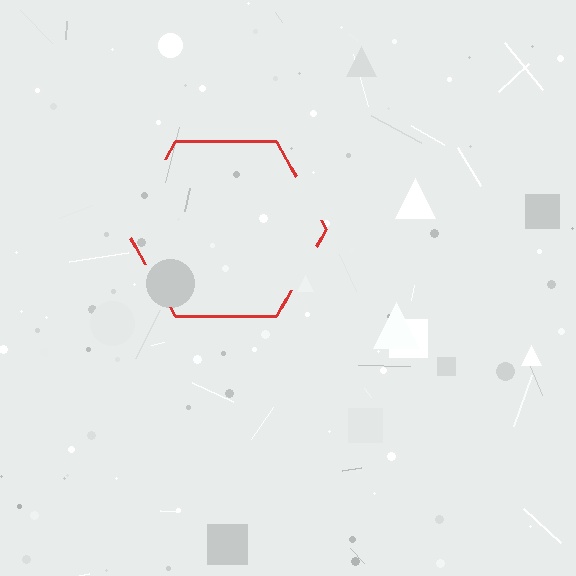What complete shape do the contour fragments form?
The contour fragments form a hexagon.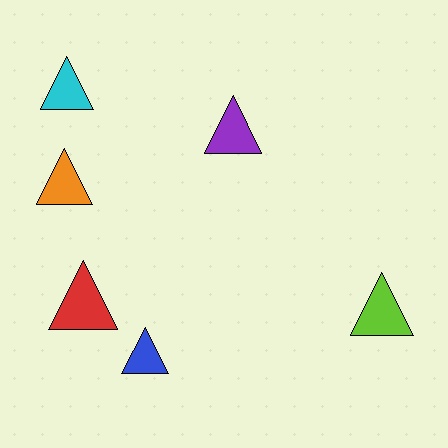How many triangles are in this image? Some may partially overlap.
There are 6 triangles.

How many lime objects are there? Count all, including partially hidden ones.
There is 1 lime object.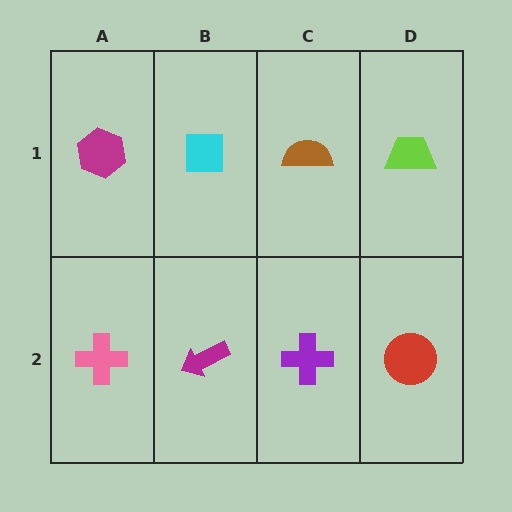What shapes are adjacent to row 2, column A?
A magenta hexagon (row 1, column A), a magenta arrow (row 2, column B).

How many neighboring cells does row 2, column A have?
2.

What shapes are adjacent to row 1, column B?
A magenta arrow (row 2, column B), a magenta hexagon (row 1, column A), a brown semicircle (row 1, column C).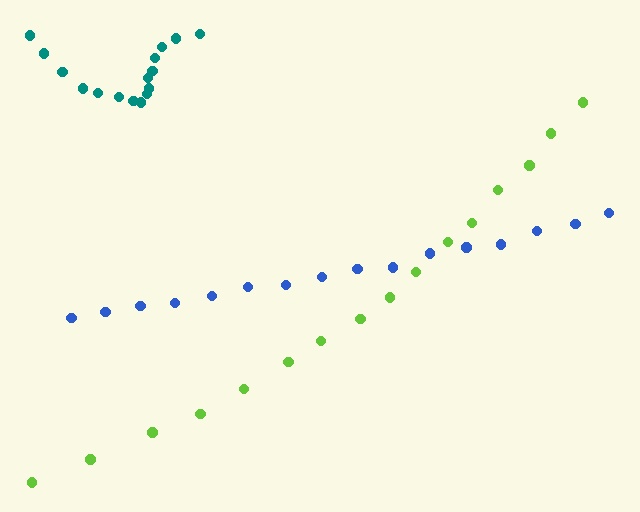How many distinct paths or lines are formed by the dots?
There are 3 distinct paths.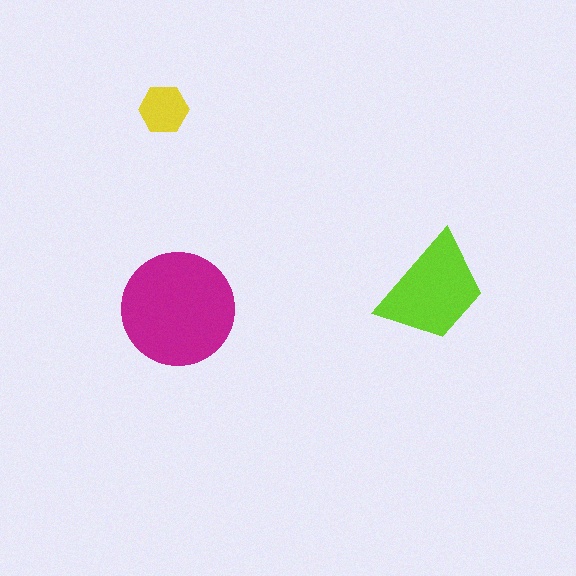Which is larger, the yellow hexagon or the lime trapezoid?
The lime trapezoid.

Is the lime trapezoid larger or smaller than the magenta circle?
Smaller.